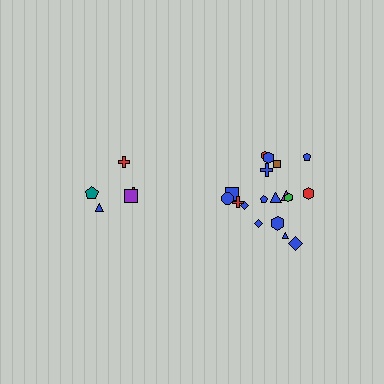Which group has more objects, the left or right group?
The right group.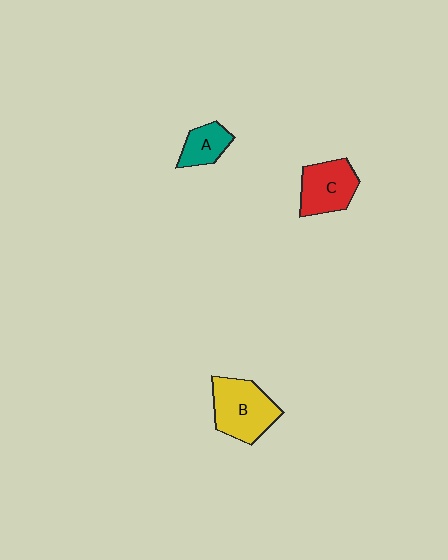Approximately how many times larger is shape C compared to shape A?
Approximately 1.5 times.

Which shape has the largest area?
Shape B (yellow).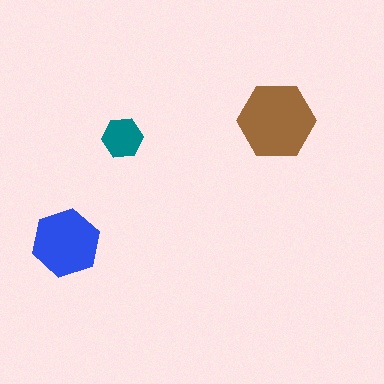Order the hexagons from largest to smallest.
the brown one, the blue one, the teal one.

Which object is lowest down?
The blue hexagon is bottommost.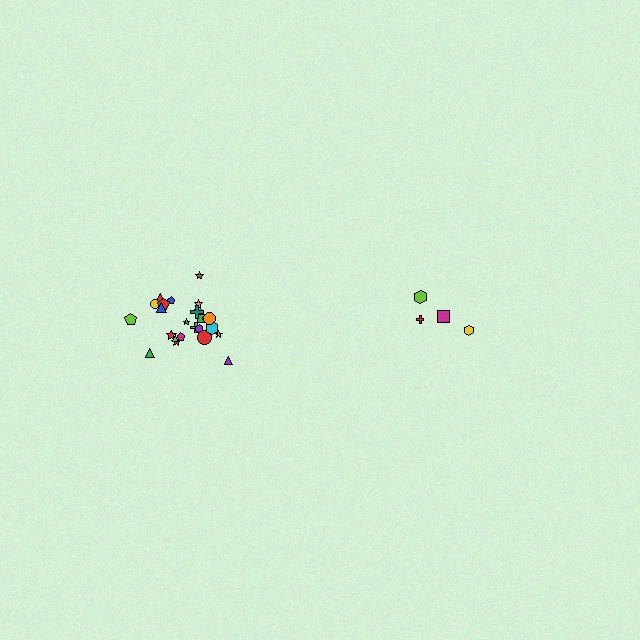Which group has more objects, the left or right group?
The left group.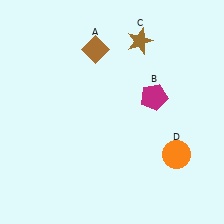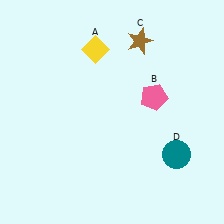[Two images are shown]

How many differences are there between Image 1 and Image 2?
There are 3 differences between the two images.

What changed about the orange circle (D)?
In Image 1, D is orange. In Image 2, it changed to teal.